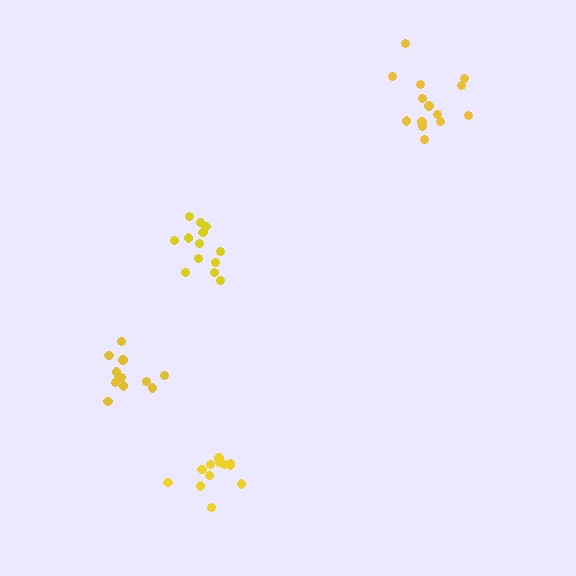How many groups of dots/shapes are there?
There are 4 groups.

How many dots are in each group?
Group 1: 13 dots, Group 2: 13 dots, Group 3: 12 dots, Group 4: 14 dots (52 total).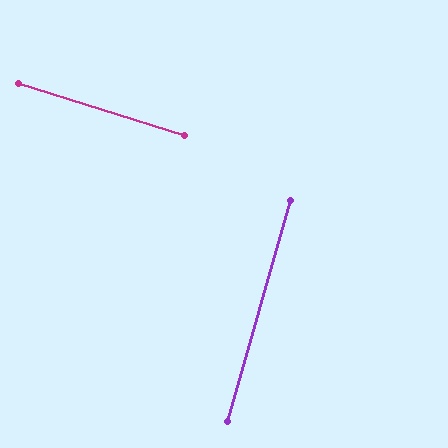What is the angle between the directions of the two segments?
Approximately 89 degrees.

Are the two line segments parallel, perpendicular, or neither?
Perpendicular — they meet at approximately 89°.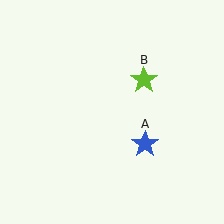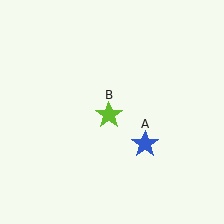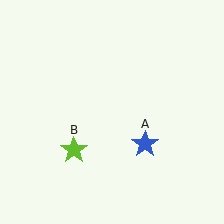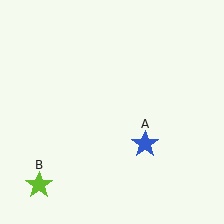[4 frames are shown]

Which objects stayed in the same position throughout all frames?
Blue star (object A) remained stationary.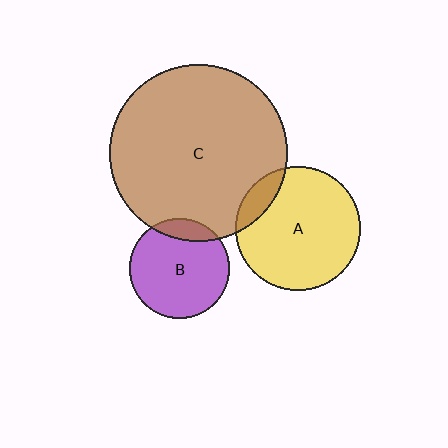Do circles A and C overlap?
Yes.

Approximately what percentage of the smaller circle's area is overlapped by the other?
Approximately 10%.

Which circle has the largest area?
Circle C (brown).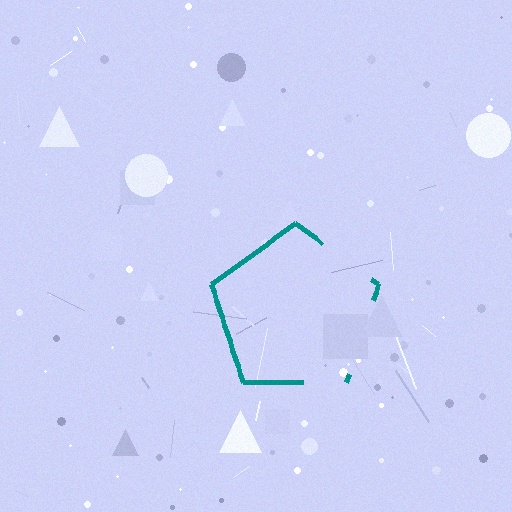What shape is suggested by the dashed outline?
The dashed outline suggests a pentagon.